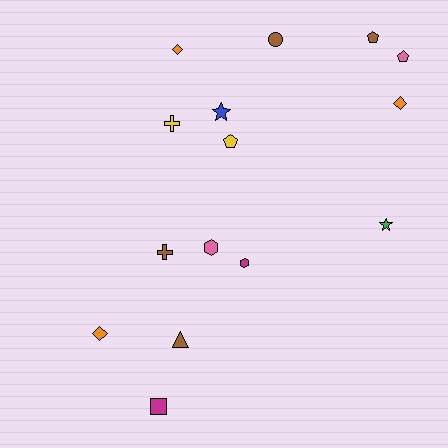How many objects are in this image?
There are 15 objects.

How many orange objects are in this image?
There are 3 orange objects.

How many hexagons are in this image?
There are 2 hexagons.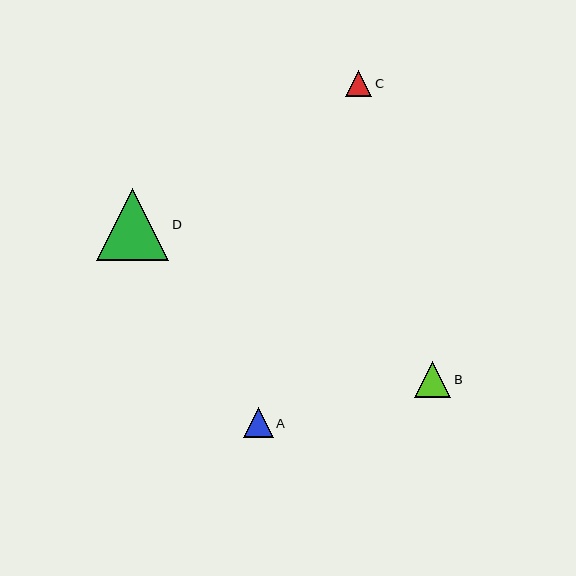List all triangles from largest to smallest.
From largest to smallest: D, B, A, C.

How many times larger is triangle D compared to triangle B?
Triangle D is approximately 2.0 times the size of triangle B.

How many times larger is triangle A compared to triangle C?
Triangle A is approximately 1.2 times the size of triangle C.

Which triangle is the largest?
Triangle D is the largest with a size of approximately 72 pixels.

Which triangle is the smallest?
Triangle C is the smallest with a size of approximately 26 pixels.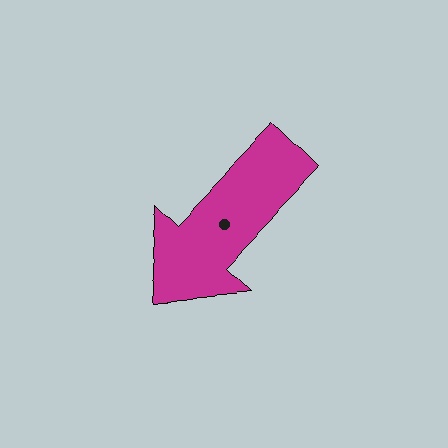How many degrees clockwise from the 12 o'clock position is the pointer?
Approximately 224 degrees.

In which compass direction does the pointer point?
Southwest.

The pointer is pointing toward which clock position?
Roughly 7 o'clock.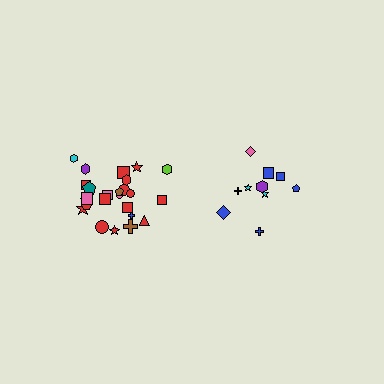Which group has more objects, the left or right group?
The left group.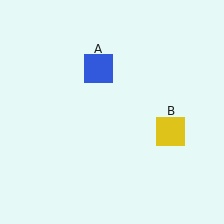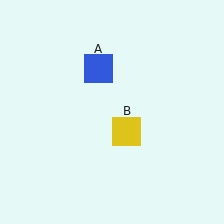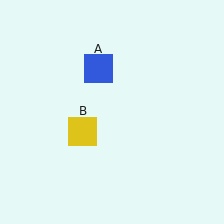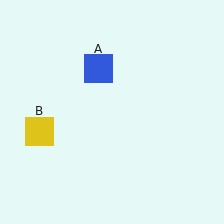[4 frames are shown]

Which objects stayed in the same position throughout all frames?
Blue square (object A) remained stationary.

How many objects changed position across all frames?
1 object changed position: yellow square (object B).